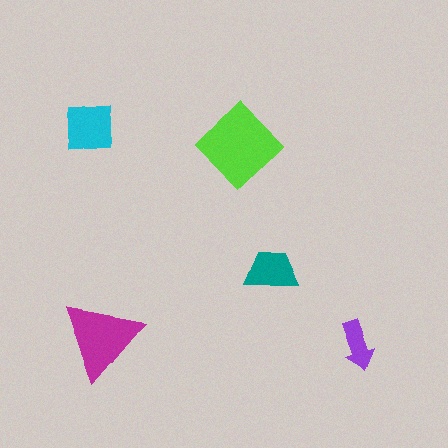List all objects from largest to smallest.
The lime diamond, the magenta triangle, the cyan square, the teal trapezoid, the purple arrow.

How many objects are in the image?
There are 5 objects in the image.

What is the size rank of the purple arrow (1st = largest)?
5th.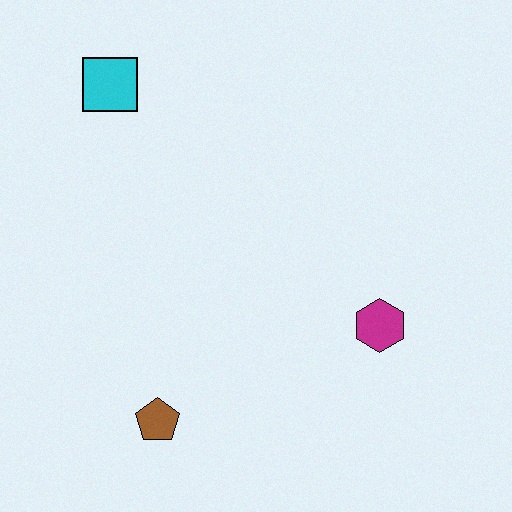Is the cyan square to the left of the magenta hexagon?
Yes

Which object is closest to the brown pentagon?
The magenta hexagon is closest to the brown pentagon.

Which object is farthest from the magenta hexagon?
The cyan square is farthest from the magenta hexagon.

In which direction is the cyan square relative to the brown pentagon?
The cyan square is above the brown pentagon.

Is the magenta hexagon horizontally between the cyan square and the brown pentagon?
No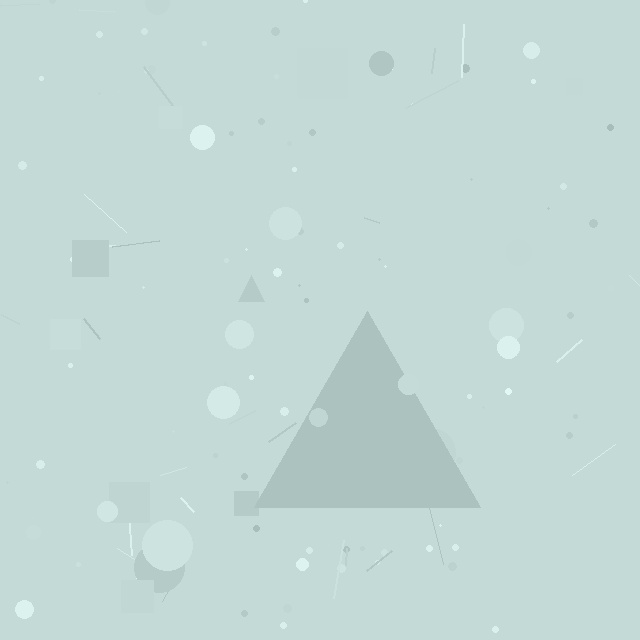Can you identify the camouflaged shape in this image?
The camouflaged shape is a triangle.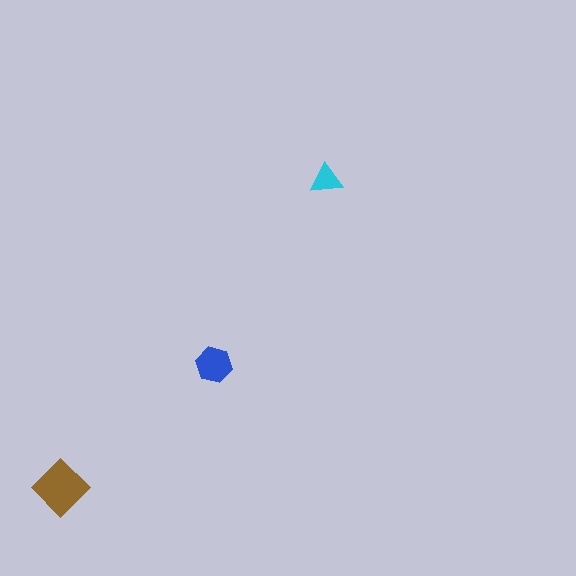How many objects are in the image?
There are 3 objects in the image.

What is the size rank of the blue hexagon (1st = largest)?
2nd.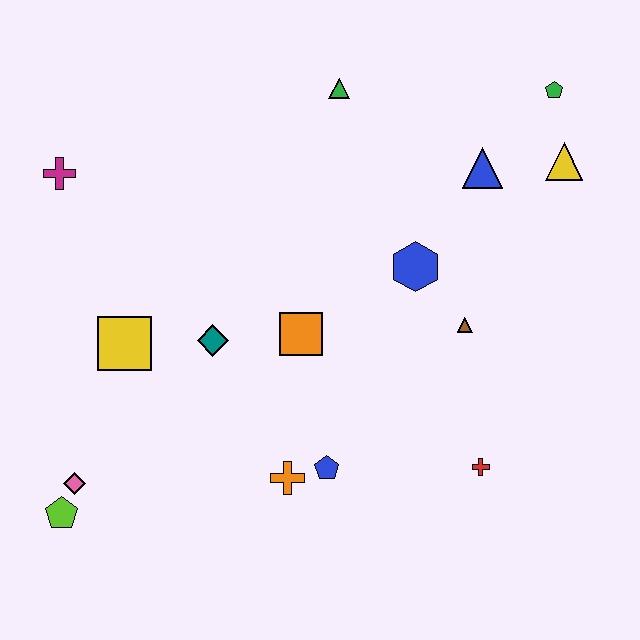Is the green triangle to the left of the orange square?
No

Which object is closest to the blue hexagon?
The brown triangle is closest to the blue hexagon.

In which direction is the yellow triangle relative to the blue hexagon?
The yellow triangle is to the right of the blue hexagon.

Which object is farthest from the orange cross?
The green pentagon is farthest from the orange cross.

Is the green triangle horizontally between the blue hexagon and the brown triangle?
No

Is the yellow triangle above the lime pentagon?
Yes